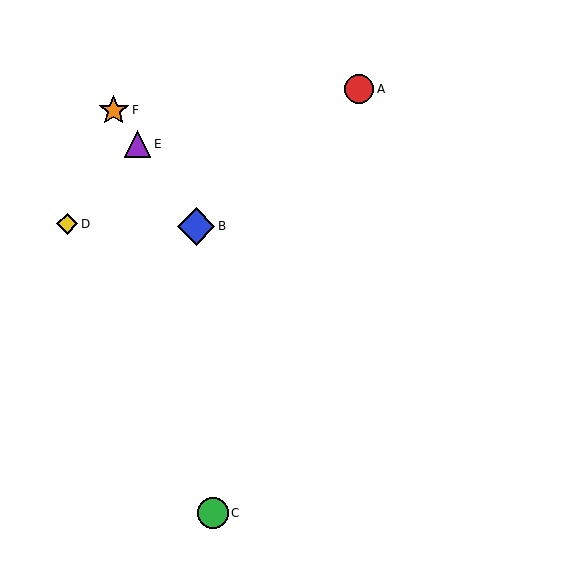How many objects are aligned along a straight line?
3 objects (B, E, F) are aligned along a straight line.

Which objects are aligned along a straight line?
Objects B, E, F are aligned along a straight line.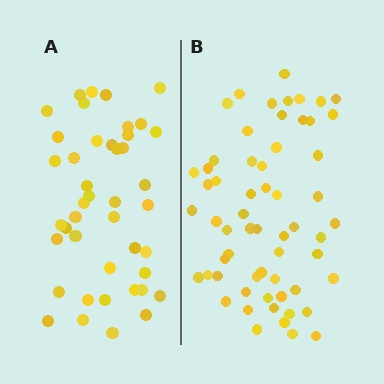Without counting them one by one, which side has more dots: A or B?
Region B (the right region) has more dots.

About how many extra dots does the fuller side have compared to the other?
Region B has approximately 15 more dots than region A.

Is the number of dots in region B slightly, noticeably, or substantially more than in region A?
Region B has noticeably more, but not dramatically so. The ratio is roughly 1.4 to 1.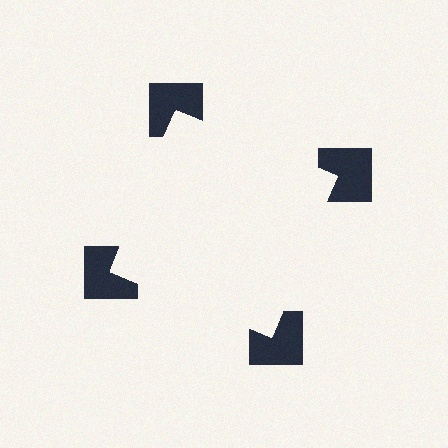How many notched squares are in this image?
There are 4 — one at each vertex of the illusory square.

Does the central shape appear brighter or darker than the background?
It typically appears slightly brighter than the background, even though no actual brightness change is drawn.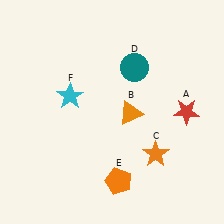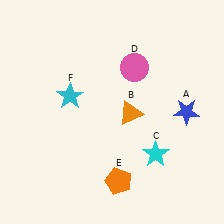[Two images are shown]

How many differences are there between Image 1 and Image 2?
There are 3 differences between the two images.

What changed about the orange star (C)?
In Image 1, C is orange. In Image 2, it changed to cyan.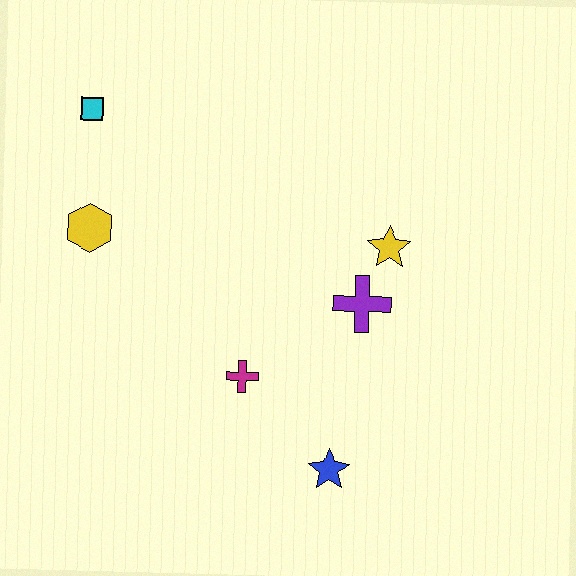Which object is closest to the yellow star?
The purple cross is closest to the yellow star.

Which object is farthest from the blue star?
The cyan square is farthest from the blue star.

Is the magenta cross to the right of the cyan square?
Yes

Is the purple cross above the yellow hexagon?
No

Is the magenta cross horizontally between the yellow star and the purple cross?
No